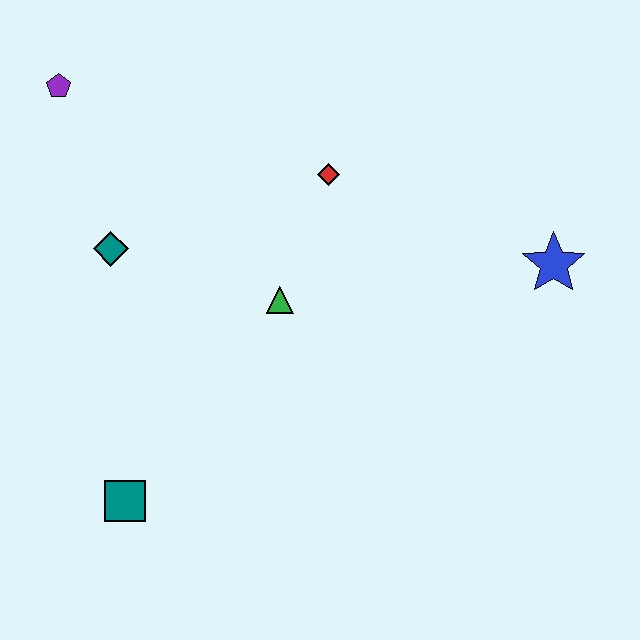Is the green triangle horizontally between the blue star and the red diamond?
No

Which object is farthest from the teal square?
The blue star is farthest from the teal square.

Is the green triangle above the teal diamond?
No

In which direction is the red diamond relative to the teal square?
The red diamond is above the teal square.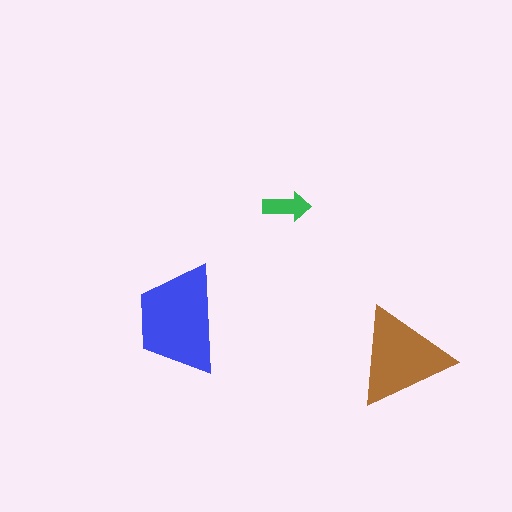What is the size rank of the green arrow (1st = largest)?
3rd.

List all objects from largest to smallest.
The blue trapezoid, the brown triangle, the green arrow.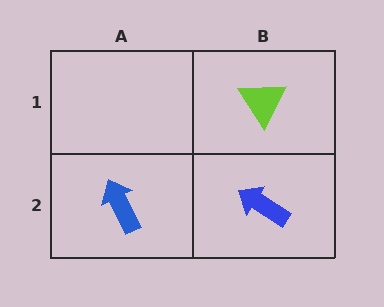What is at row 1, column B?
A lime triangle.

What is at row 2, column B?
A blue arrow.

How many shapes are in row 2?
2 shapes.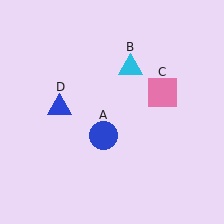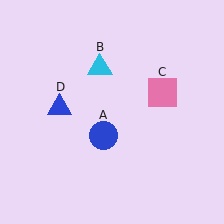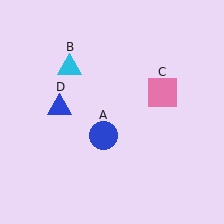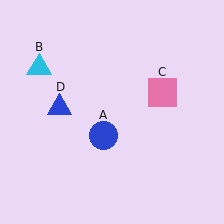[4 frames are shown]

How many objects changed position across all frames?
1 object changed position: cyan triangle (object B).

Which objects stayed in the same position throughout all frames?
Blue circle (object A) and pink square (object C) and blue triangle (object D) remained stationary.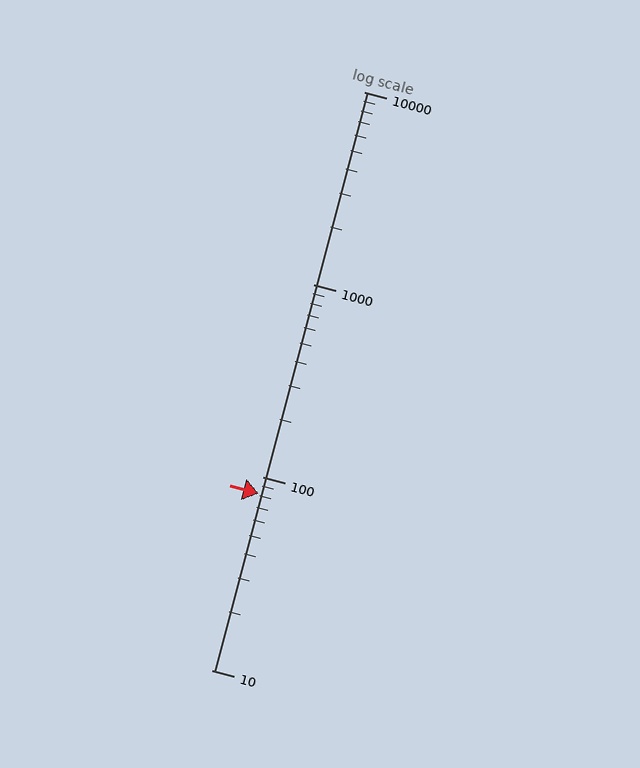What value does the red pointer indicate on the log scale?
The pointer indicates approximately 82.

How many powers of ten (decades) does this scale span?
The scale spans 3 decades, from 10 to 10000.